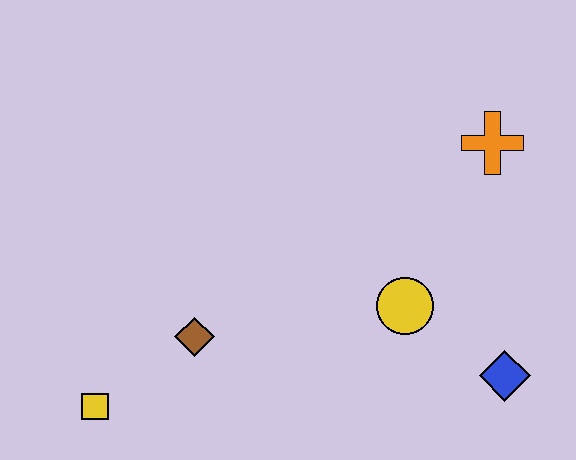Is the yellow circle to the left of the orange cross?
Yes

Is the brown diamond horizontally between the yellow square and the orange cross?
Yes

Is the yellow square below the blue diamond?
Yes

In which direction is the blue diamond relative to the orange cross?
The blue diamond is below the orange cross.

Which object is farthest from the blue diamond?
The yellow square is farthest from the blue diamond.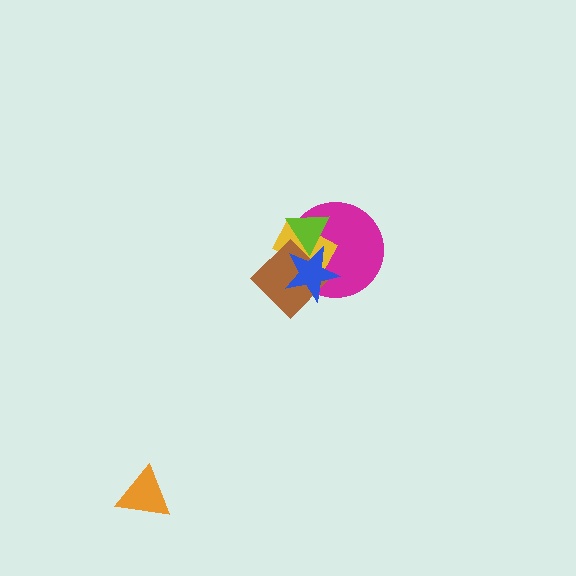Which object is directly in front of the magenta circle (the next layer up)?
The yellow rectangle is directly in front of the magenta circle.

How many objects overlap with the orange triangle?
0 objects overlap with the orange triangle.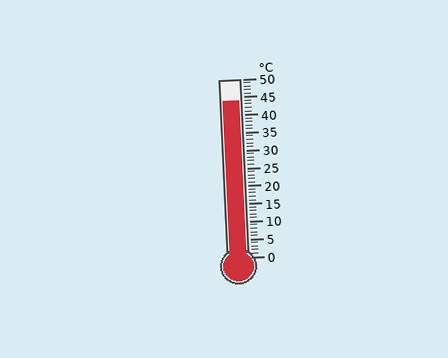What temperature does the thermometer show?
The thermometer shows approximately 44°C.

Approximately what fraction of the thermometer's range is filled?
The thermometer is filled to approximately 90% of its range.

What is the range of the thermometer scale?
The thermometer scale ranges from 0°C to 50°C.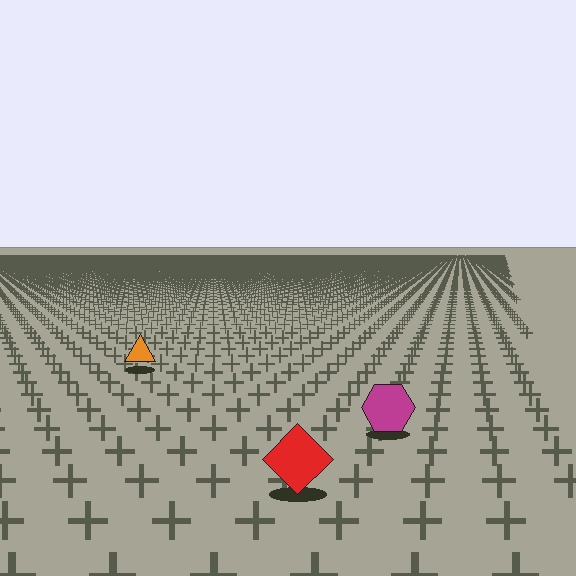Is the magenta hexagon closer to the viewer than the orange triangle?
Yes. The magenta hexagon is closer — you can tell from the texture gradient: the ground texture is coarser near it.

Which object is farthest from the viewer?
The orange triangle is farthest from the viewer. It appears smaller and the ground texture around it is denser.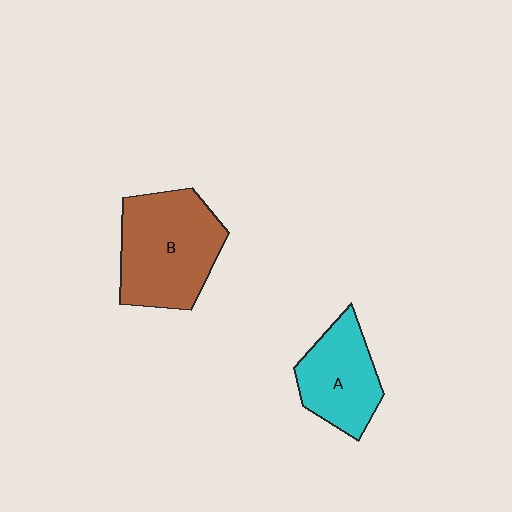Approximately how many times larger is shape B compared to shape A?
Approximately 1.5 times.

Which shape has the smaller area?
Shape A (cyan).